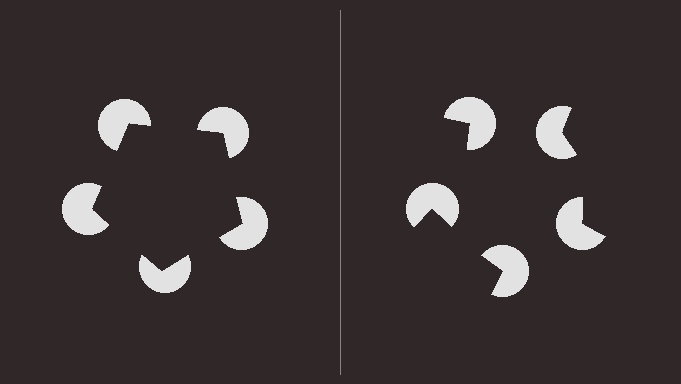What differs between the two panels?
The pac-man discs are positioned identically on both sides; only the wedge orientations differ. On the left they align to a pentagon; on the right they are misaligned.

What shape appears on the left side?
An illusory pentagon.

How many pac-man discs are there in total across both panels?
10 — 5 on each side.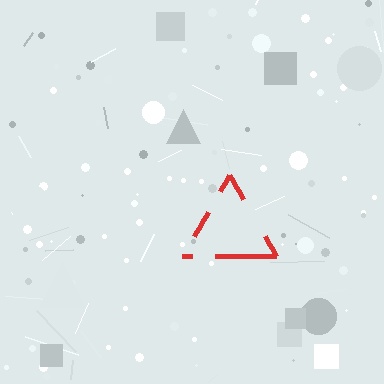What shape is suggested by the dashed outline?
The dashed outline suggests a triangle.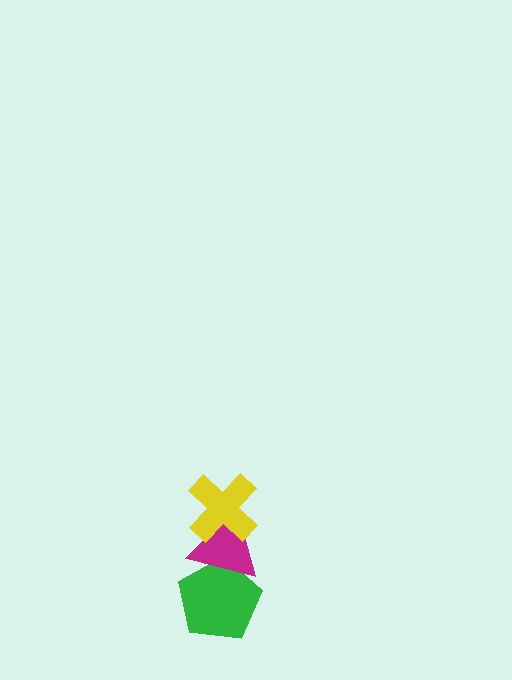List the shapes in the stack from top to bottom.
From top to bottom: the yellow cross, the magenta triangle, the green pentagon.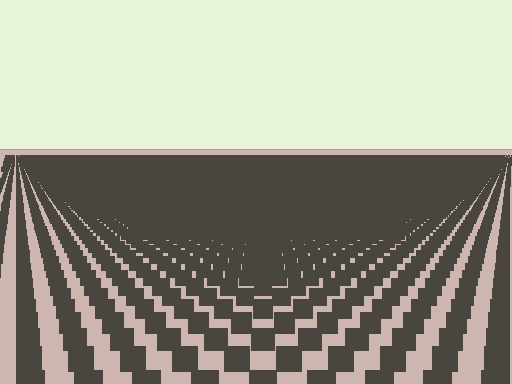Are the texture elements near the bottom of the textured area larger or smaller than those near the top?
Larger. Near the bottom, elements are closer to the viewer and appear at a bigger on-screen size.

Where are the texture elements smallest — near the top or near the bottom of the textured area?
Near the top.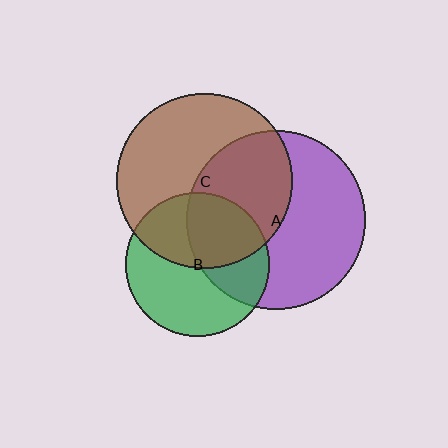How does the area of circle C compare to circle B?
Approximately 1.5 times.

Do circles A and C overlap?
Yes.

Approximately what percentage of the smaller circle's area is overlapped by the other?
Approximately 45%.